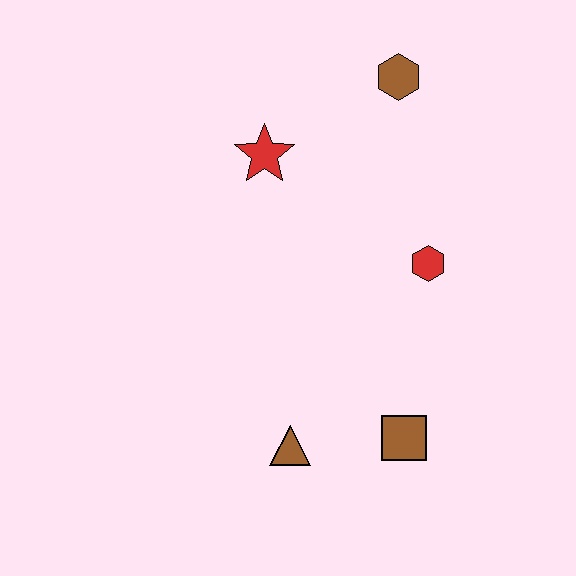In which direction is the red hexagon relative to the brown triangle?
The red hexagon is above the brown triangle.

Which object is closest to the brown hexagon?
The red star is closest to the brown hexagon.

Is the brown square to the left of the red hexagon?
Yes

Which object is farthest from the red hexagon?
The brown triangle is farthest from the red hexagon.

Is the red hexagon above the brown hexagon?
No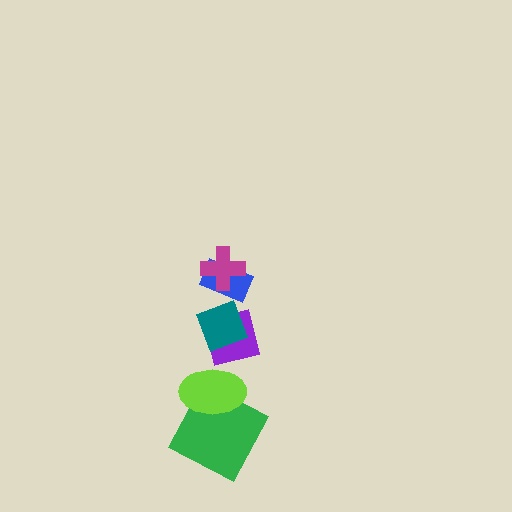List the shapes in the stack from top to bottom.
From top to bottom: the magenta cross, the blue rectangle, the teal diamond, the purple square, the lime ellipse, the green square.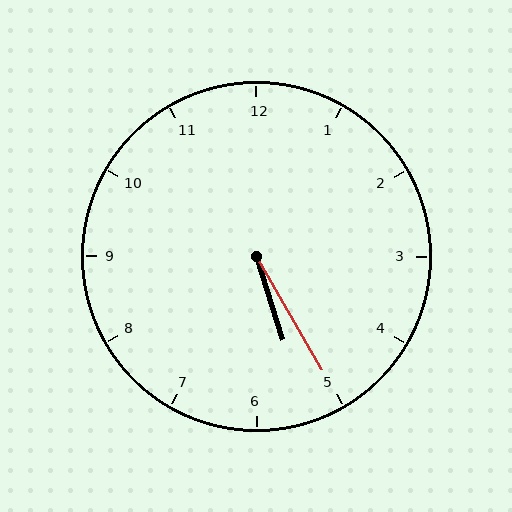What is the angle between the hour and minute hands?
Approximately 12 degrees.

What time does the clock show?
5:25.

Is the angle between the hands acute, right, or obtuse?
It is acute.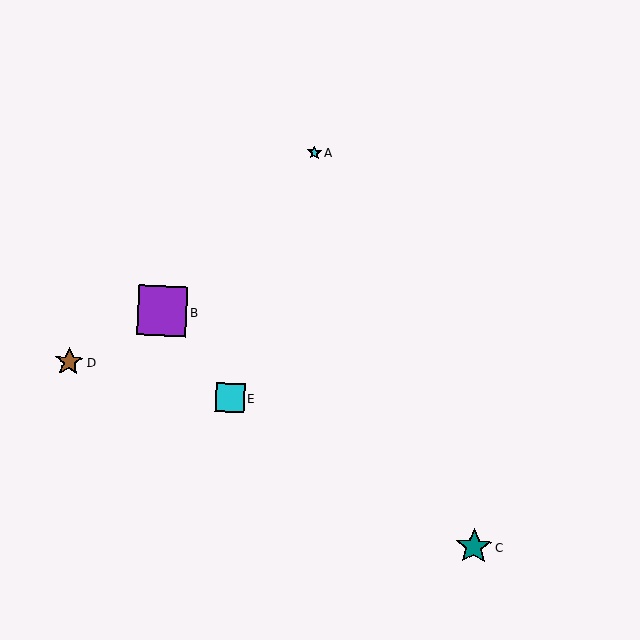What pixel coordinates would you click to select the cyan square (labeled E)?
Click at (230, 397) to select the cyan square E.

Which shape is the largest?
The purple square (labeled B) is the largest.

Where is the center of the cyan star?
The center of the cyan star is at (315, 153).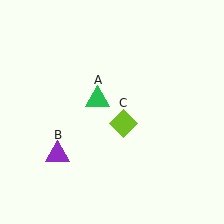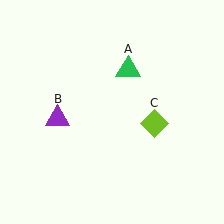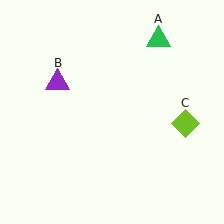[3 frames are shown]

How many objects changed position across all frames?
3 objects changed position: green triangle (object A), purple triangle (object B), lime diamond (object C).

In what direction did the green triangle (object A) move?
The green triangle (object A) moved up and to the right.